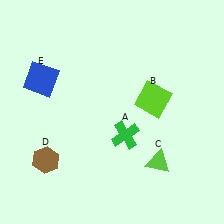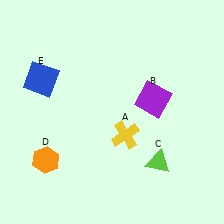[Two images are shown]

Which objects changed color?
A changed from green to yellow. B changed from lime to purple. D changed from brown to orange.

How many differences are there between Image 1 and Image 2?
There are 3 differences between the two images.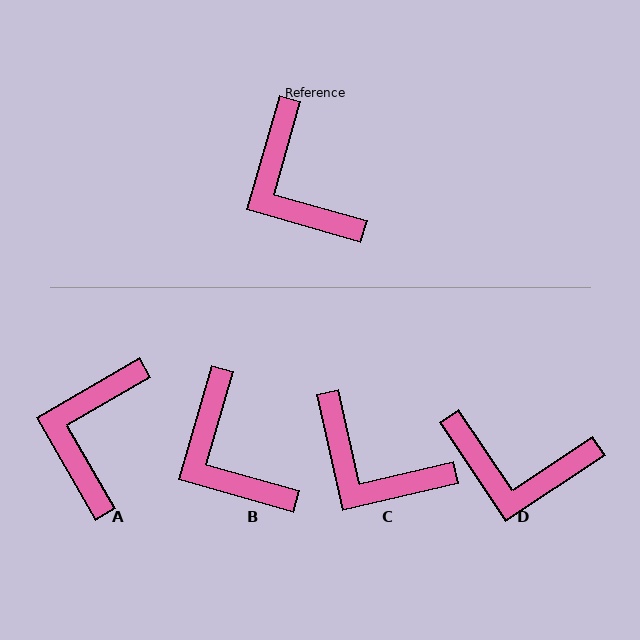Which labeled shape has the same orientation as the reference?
B.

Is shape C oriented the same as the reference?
No, it is off by about 29 degrees.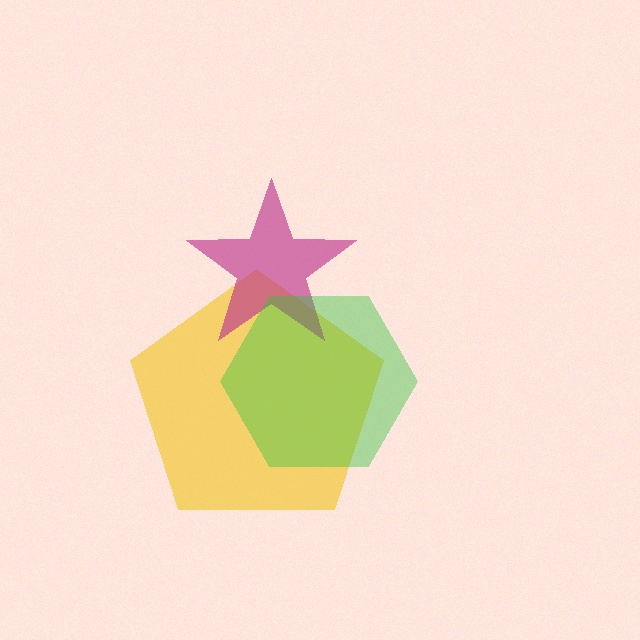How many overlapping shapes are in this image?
There are 3 overlapping shapes in the image.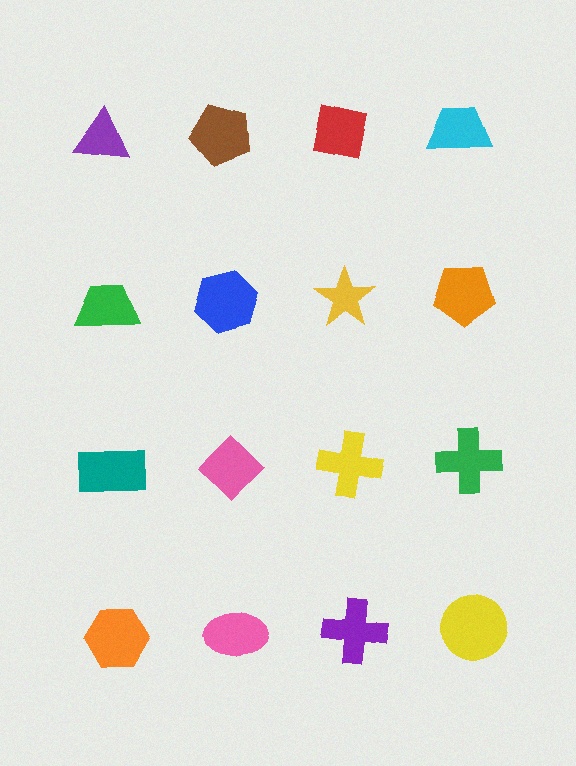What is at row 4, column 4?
A yellow circle.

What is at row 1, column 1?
A purple triangle.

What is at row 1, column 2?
A brown pentagon.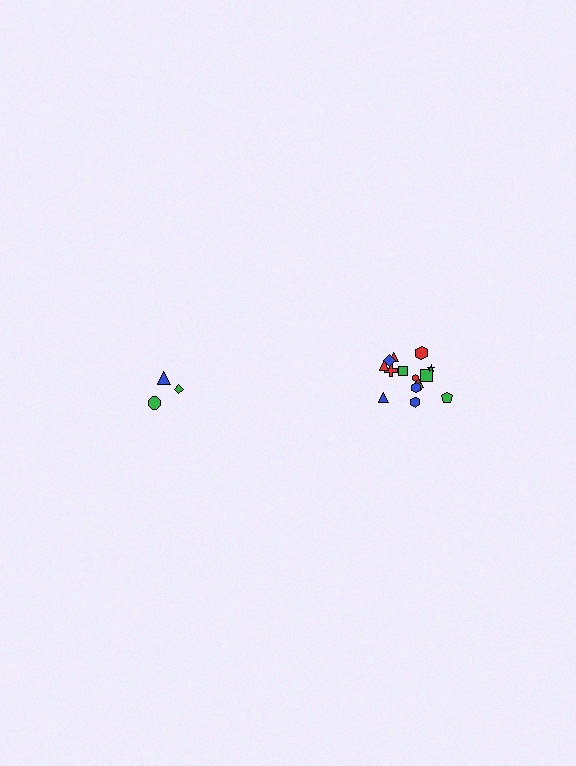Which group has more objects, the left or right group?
The right group.